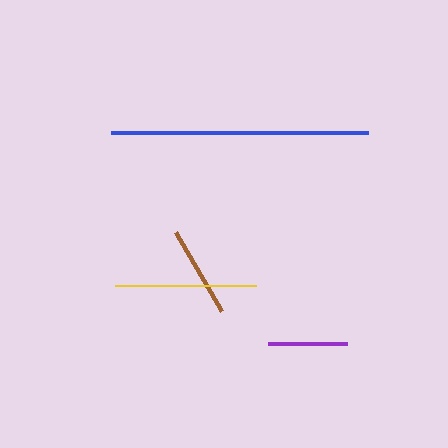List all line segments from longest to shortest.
From longest to shortest: blue, yellow, brown, purple.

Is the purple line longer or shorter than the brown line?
The brown line is longer than the purple line.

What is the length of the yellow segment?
The yellow segment is approximately 141 pixels long.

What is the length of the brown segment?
The brown segment is approximately 91 pixels long.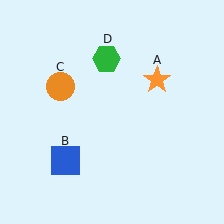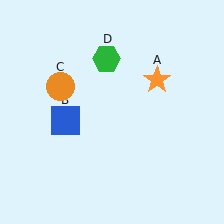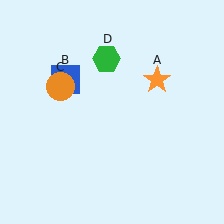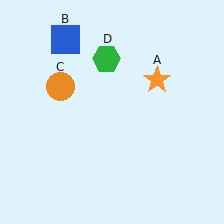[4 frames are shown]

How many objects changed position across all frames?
1 object changed position: blue square (object B).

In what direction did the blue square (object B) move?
The blue square (object B) moved up.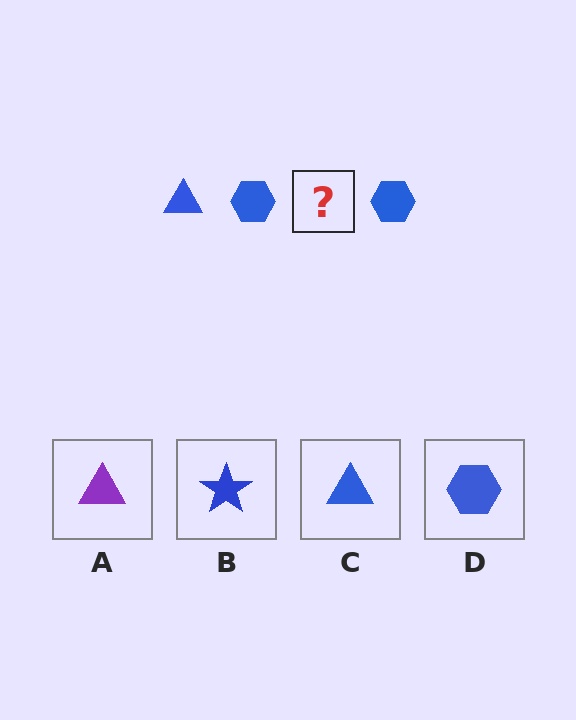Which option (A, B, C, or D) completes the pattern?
C.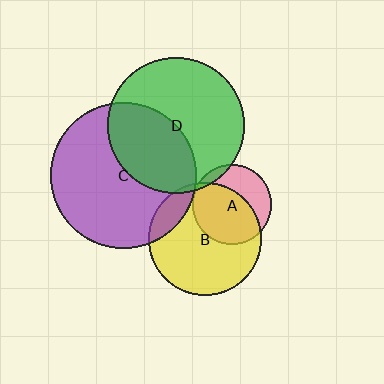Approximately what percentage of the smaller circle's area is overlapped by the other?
Approximately 5%.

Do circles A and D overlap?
Yes.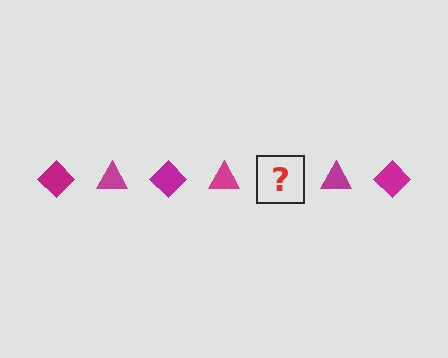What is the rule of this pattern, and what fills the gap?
The rule is that the pattern cycles through diamond, triangle shapes in magenta. The gap should be filled with a magenta diamond.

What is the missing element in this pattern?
The missing element is a magenta diamond.